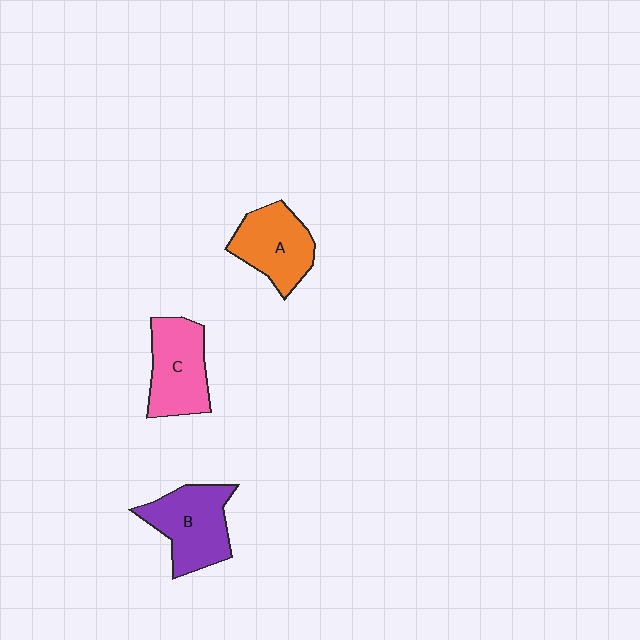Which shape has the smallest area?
Shape A (orange).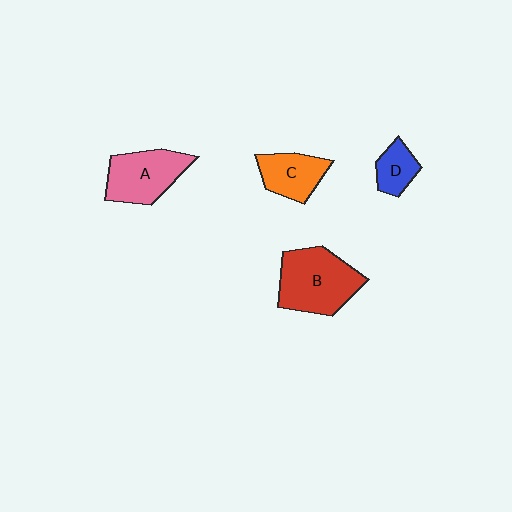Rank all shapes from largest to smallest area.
From largest to smallest: B (red), A (pink), C (orange), D (blue).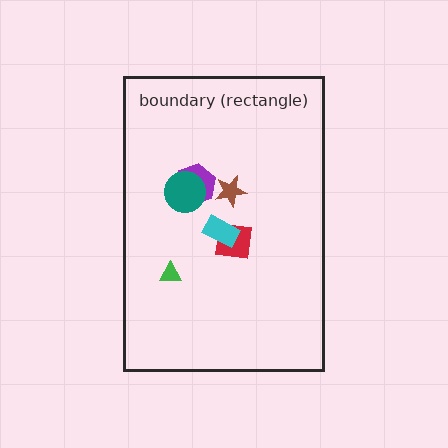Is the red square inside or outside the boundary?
Inside.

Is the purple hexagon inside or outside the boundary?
Inside.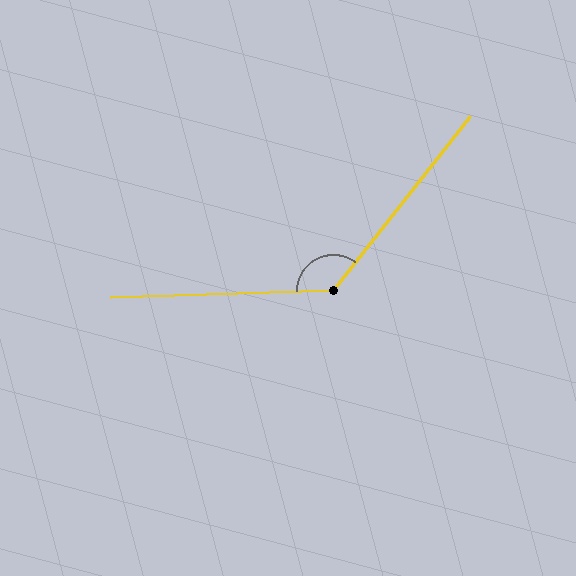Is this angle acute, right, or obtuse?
It is obtuse.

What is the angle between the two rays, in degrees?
Approximately 130 degrees.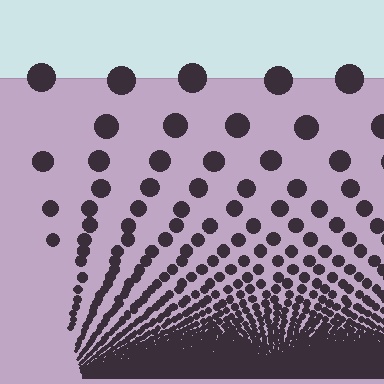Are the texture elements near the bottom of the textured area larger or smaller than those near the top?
Smaller. The gradient is inverted — elements near the bottom are smaller and denser.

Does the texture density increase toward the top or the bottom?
Density increases toward the bottom.